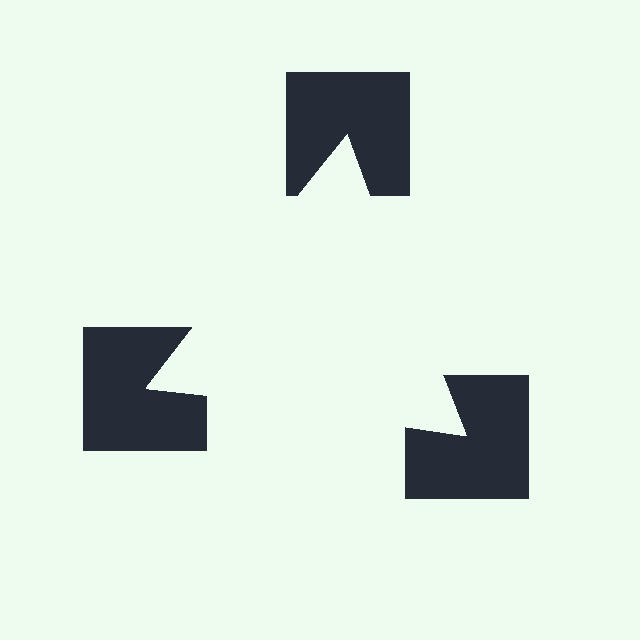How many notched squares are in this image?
There are 3 — one at each vertex of the illusory triangle.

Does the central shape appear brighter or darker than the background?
It typically appears slightly brighter than the background, even though no actual brightness change is drawn.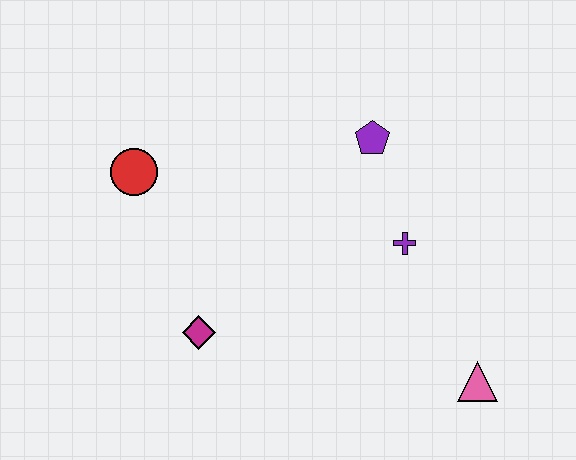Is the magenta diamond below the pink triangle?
No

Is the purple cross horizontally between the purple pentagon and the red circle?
No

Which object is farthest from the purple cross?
The red circle is farthest from the purple cross.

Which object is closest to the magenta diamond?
The red circle is closest to the magenta diamond.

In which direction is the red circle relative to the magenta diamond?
The red circle is above the magenta diamond.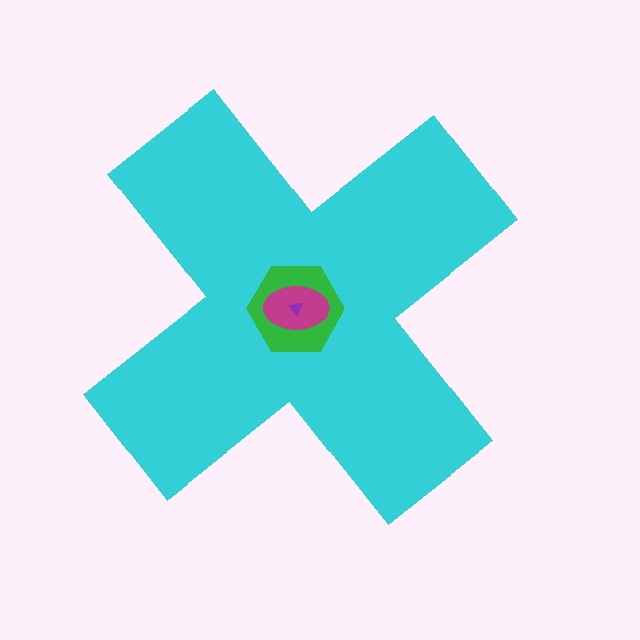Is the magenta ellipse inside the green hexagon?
Yes.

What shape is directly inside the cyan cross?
The green hexagon.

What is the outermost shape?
The cyan cross.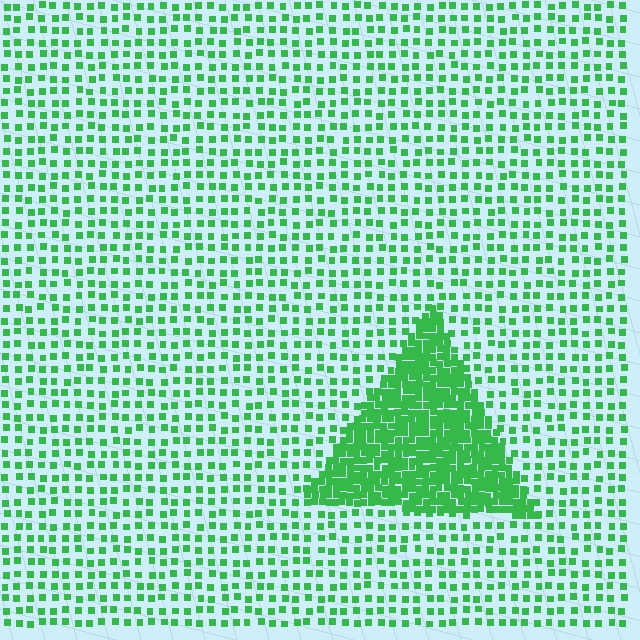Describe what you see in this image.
The image contains small green elements arranged at two different densities. A triangle-shaped region is visible where the elements are more densely packed than the surrounding area.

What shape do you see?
I see a triangle.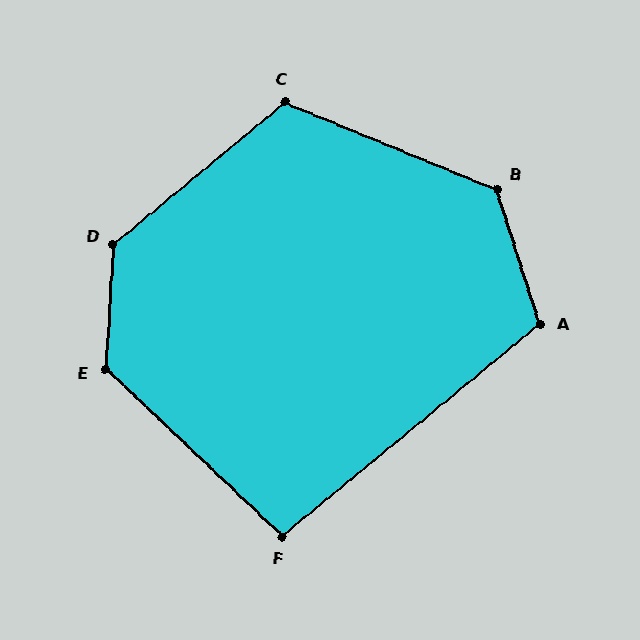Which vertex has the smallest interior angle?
F, at approximately 97 degrees.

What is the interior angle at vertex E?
Approximately 130 degrees (obtuse).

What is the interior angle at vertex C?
Approximately 118 degrees (obtuse).